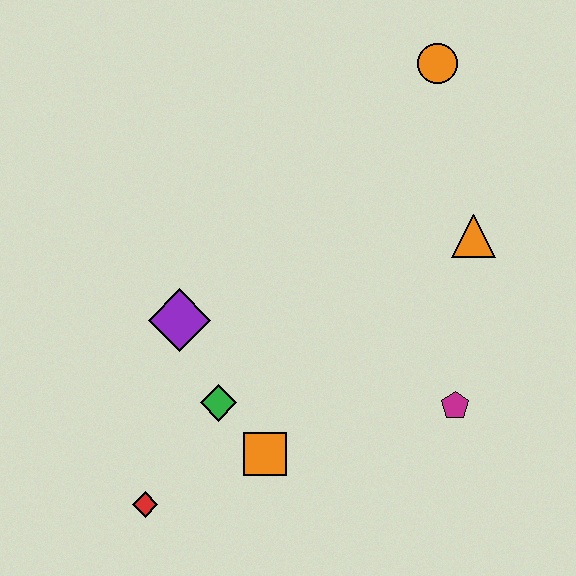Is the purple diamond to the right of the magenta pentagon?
No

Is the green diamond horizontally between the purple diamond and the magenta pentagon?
Yes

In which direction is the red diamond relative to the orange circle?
The red diamond is below the orange circle.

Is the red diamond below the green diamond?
Yes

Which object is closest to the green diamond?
The orange square is closest to the green diamond.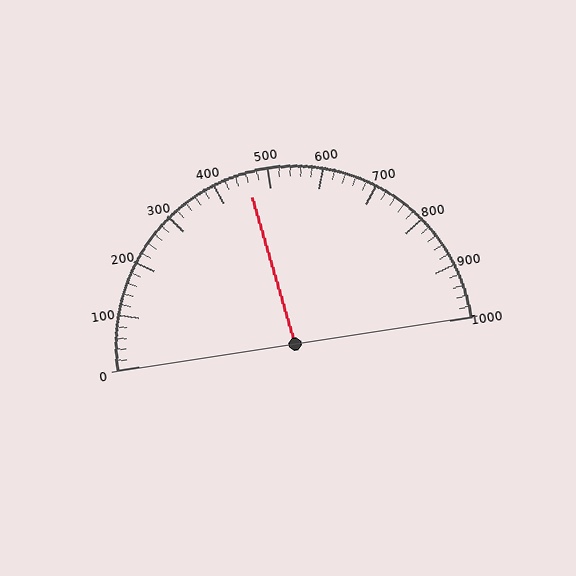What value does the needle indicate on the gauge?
The needle indicates approximately 460.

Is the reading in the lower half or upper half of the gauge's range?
The reading is in the lower half of the range (0 to 1000).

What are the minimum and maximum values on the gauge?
The gauge ranges from 0 to 1000.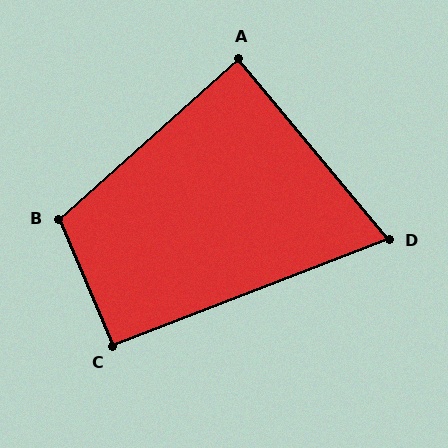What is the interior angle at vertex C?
Approximately 92 degrees (approximately right).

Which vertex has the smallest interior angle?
D, at approximately 71 degrees.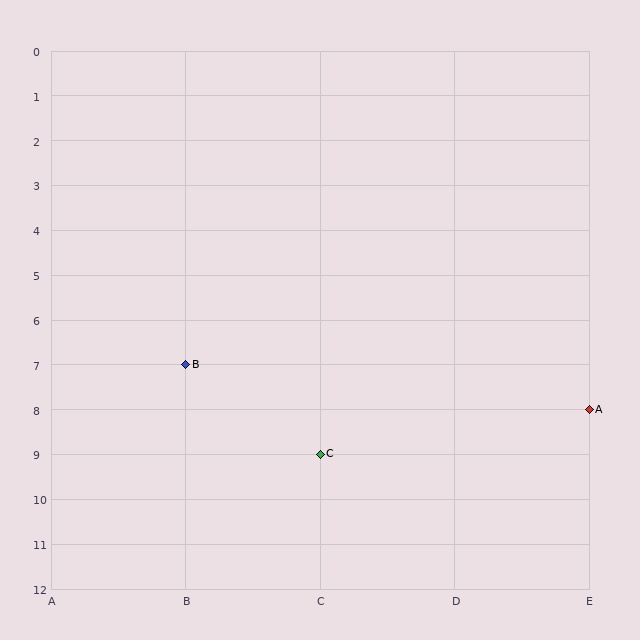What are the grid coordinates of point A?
Point A is at grid coordinates (E, 8).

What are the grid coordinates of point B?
Point B is at grid coordinates (B, 7).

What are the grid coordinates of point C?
Point C is at grid coordinates (C, 9).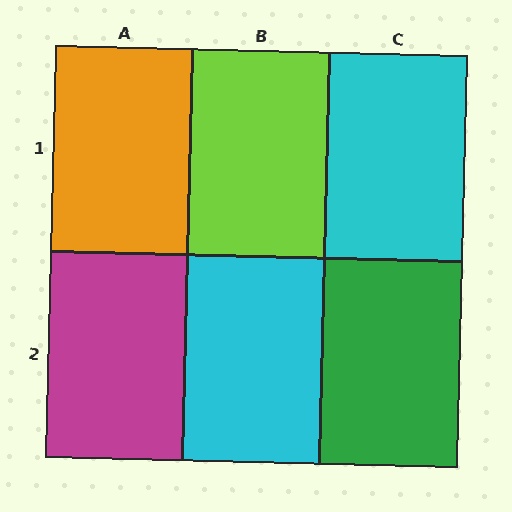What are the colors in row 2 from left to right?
Magenta, cyan, green.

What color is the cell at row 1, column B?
Lime.